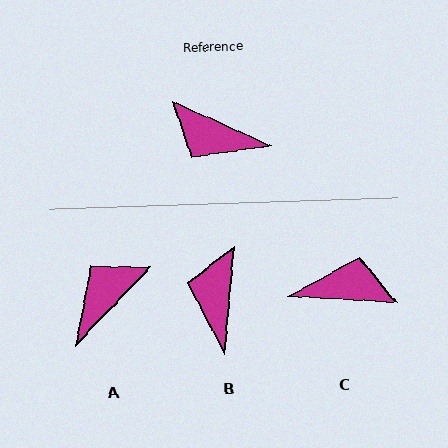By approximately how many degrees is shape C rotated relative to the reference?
Approximately 159 degrees clockwise.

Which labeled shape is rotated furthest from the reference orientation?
C, about 159 degrees away.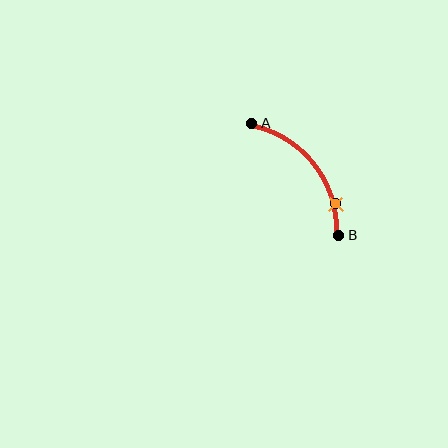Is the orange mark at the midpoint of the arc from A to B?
No. The orange mark lies on the arc but is closer to endpoint B. The arc midpoint would be at the point on the curve equidistant along the arc from both A and B.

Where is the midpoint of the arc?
The arc midpoint is the point on the curve farthest from the straight line joining A and B. It sits above and to the right of that line.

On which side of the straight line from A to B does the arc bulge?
The arc bulges above and to the right of the straight line connecting A and B.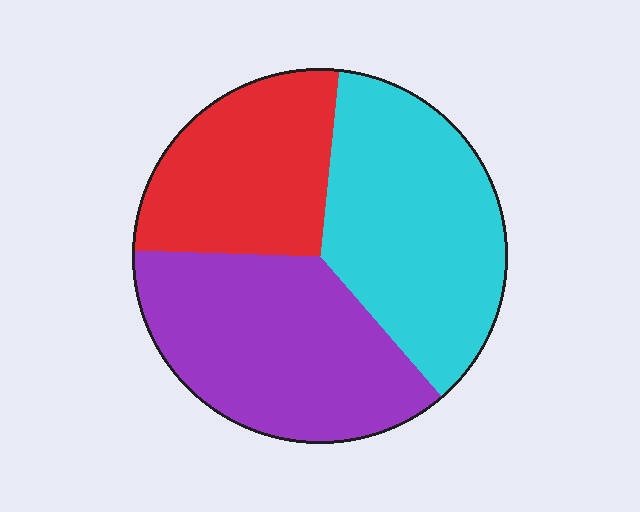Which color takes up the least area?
Red, at roughly 25%.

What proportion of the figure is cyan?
Cyan covers about 35% of the figure.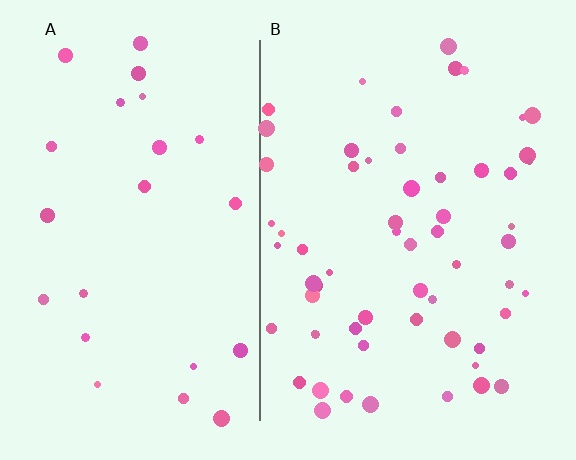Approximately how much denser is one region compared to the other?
Approximately 2.5× — region B over region A.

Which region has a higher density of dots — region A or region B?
B (the right).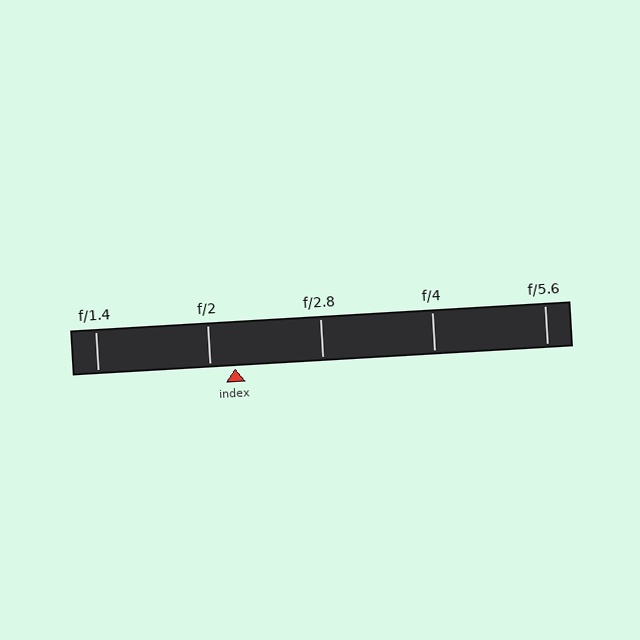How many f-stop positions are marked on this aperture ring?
There are 5 f-stop positions marked.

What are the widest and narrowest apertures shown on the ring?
The widest aperture shown is f/1.4 and the narrowest is f/5.6.